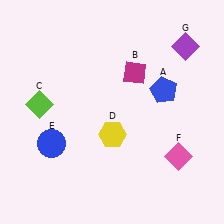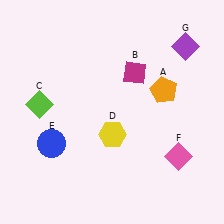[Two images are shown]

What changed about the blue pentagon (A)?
In Image 1, A is blue. In Image 2, it changed to orange.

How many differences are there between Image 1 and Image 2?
There is 1 difference between the two images.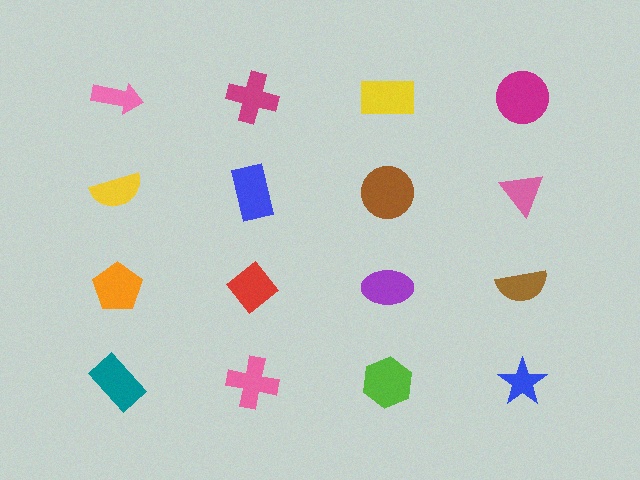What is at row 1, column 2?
A magenta cross.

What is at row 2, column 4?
A pink triangle.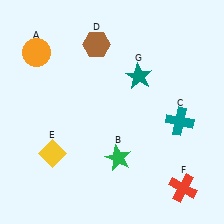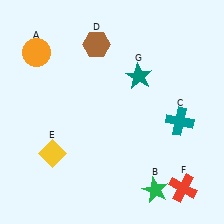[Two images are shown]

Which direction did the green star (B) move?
The green star (B) moved right.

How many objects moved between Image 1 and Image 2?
1 object moved between the two images.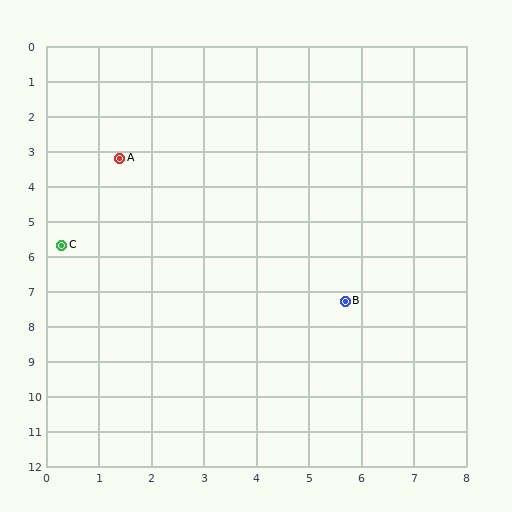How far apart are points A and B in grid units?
Points A and B are about 5.9 grid units apart.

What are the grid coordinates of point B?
Point B is at approximately (5.7, 7.3).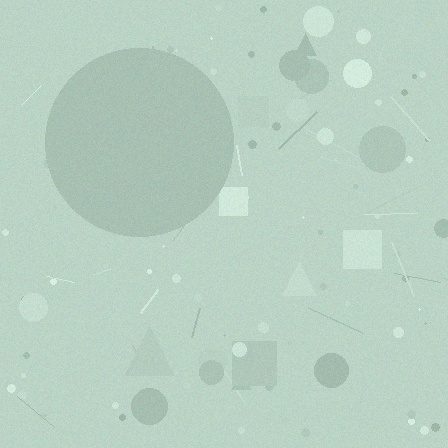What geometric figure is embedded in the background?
A circle is embedded in the background.